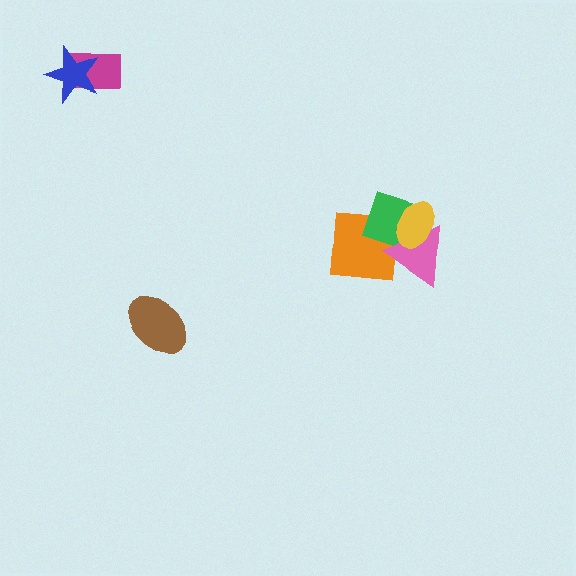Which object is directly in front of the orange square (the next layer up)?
The green diamond is directly in front of the orange square.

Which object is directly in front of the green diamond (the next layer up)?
The pink triangle is directly in front of the green diamond.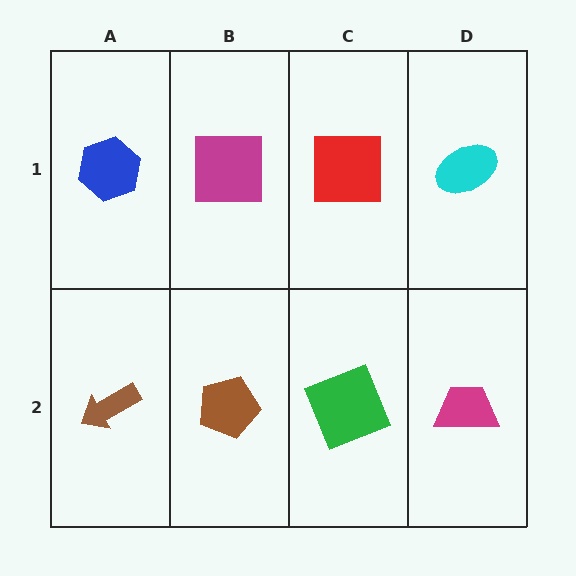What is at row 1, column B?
A magenta square.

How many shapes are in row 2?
4 shapes.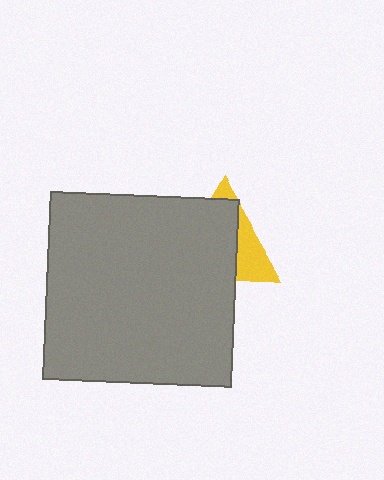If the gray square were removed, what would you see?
You would see the complete yellow triangle.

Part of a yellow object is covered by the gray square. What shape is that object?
It is a triangle.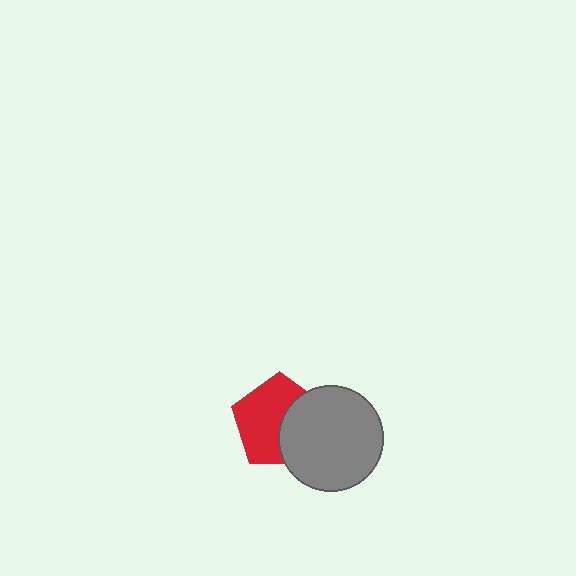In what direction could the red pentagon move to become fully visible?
The red pentagon could move left. That would shift it out from behind the gray circle entirely.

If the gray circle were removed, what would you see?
You would see the complete red pentagon.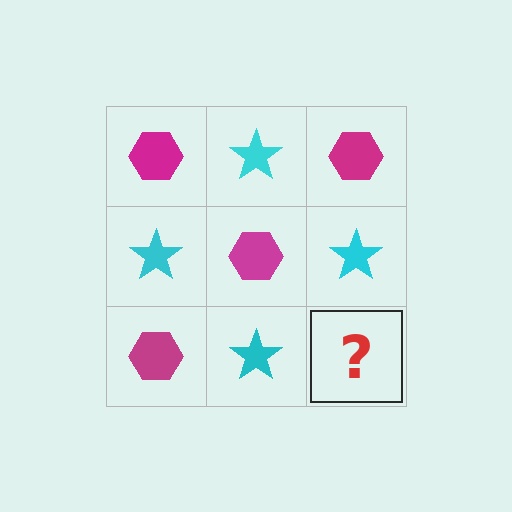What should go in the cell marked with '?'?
The missing cell should contain a magenta hexagon.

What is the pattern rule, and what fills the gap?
The rule is that it alternates magenta hexagon and cyan star in a checkerboard pattern. The gap should be filled with a magenta hexagon.